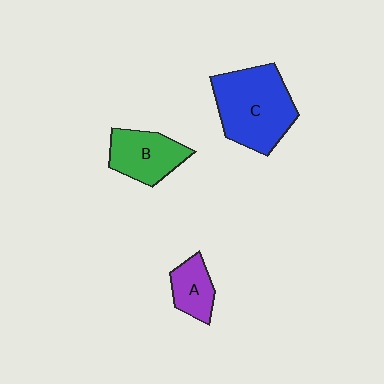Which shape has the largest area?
Shape C (blue).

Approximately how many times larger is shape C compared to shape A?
Approximately 2.5 times.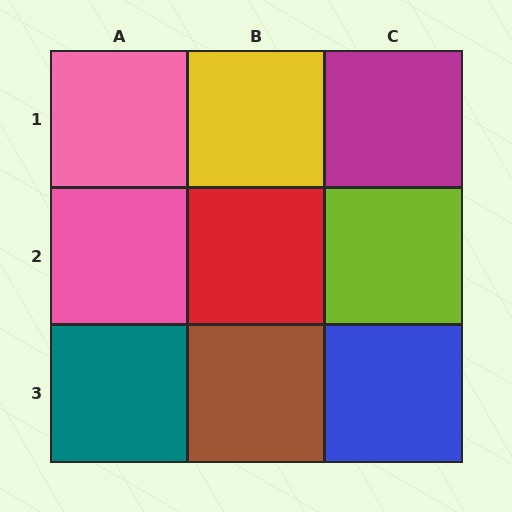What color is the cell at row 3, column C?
Blue.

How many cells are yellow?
1 cell is yellow.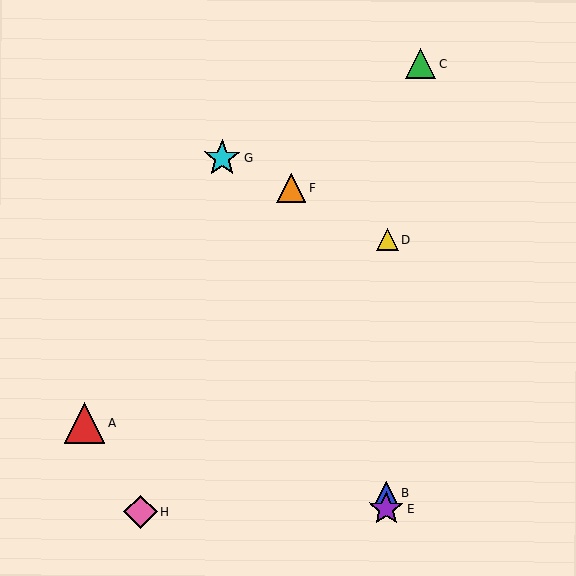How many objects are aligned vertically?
3 objects (B, D, E) are aligned vertically.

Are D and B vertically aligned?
Yes, both are at x≈388.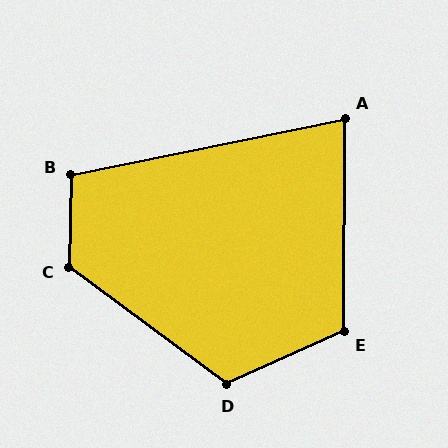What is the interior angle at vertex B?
Approximately 103 degrees (obtuse).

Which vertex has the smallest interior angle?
A, at approximately 78 degrees.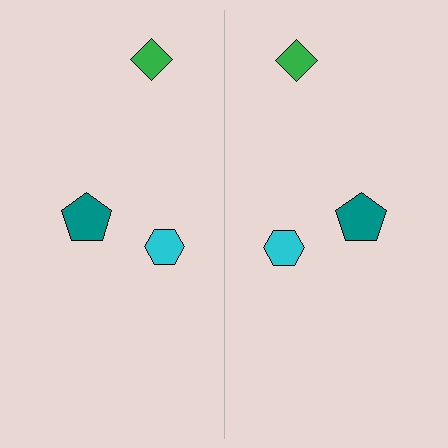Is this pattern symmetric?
Yes, this pattern has bilateral (reflection) symmetry.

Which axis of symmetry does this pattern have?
The pattern has a vertical axis of symmetry running through the center of the image.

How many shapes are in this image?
There are 6 shapes in this image.